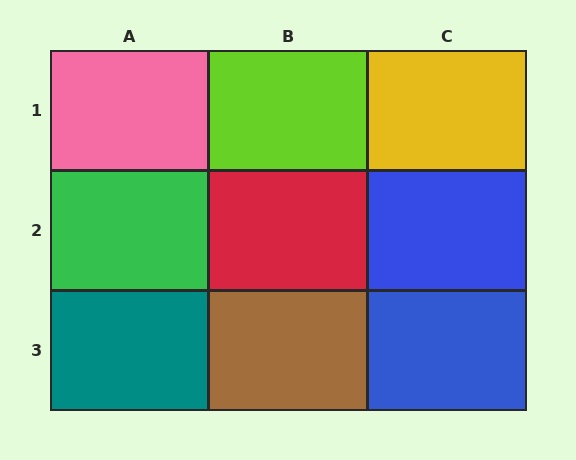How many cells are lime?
1 cell is lime.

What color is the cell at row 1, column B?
Lime.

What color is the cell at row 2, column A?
Green.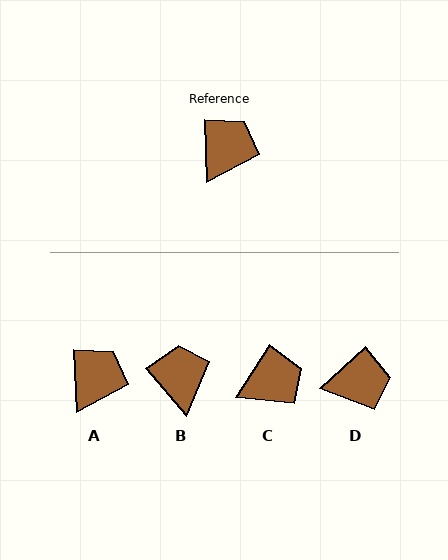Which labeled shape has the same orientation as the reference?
A.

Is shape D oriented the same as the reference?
No, it is off by about 50 degrees.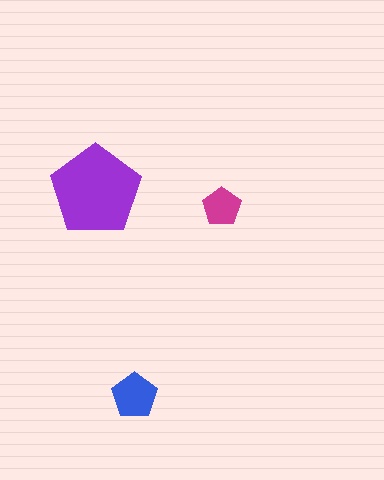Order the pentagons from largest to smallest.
the purple one, the blue one, the magenta one.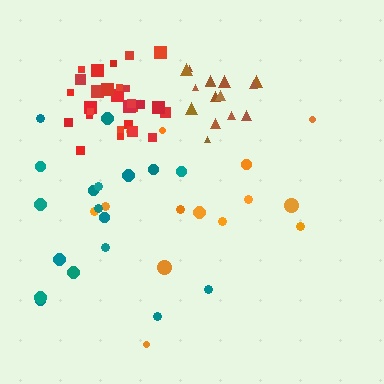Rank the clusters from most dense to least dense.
red, brown, teal, orange.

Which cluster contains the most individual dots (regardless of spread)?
Red (30).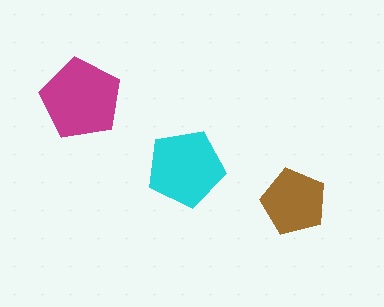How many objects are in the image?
There are 3 objects in the image.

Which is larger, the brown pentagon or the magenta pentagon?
The magenta one.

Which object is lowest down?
The brown pentagon is bottommost.